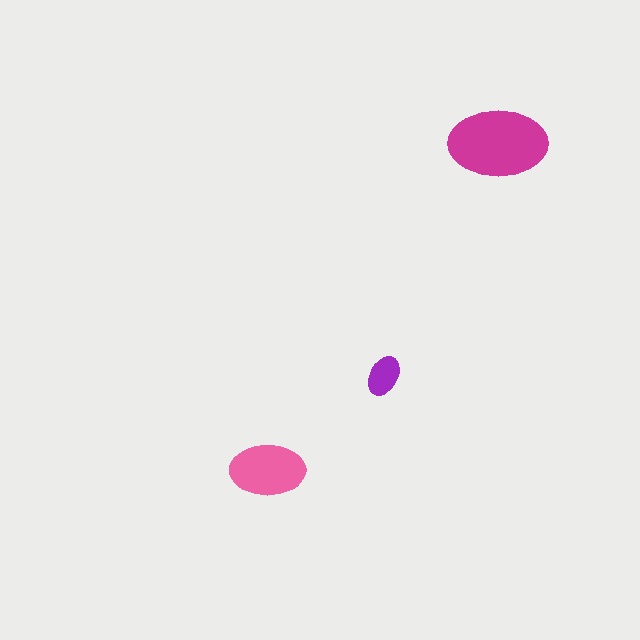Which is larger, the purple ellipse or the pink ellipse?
The pink one.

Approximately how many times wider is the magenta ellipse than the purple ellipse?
About 2.5 times wider.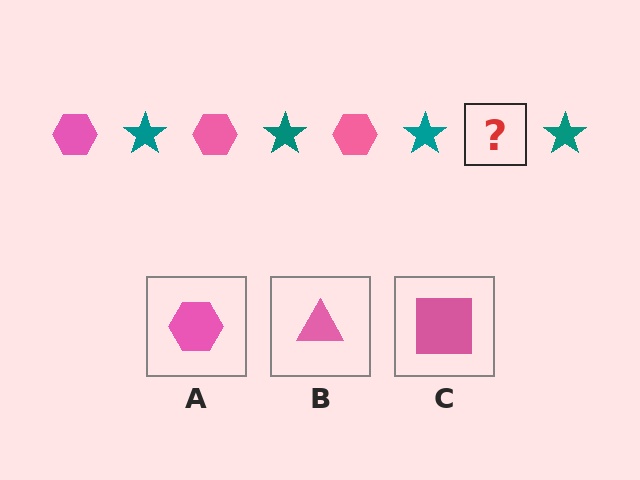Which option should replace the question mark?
Option A.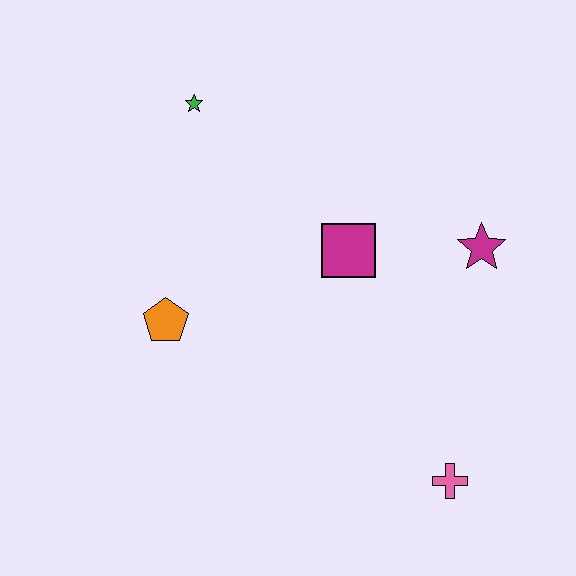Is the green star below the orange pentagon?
No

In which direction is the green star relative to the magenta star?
The green star is to the left of the magenta star.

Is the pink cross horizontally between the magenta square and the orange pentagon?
No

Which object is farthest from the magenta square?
The pink cross is farthest from the magenta square.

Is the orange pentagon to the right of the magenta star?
No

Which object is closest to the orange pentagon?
The magenta square is closest to the orange pentagon.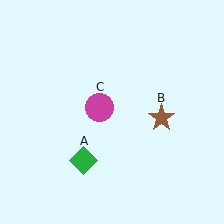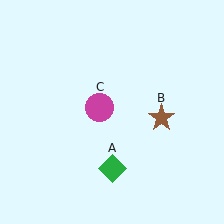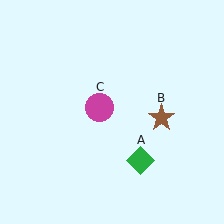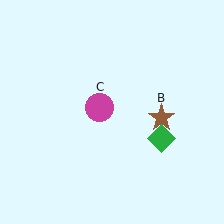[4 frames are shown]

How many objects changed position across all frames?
1 object changed position: green diamond (object A).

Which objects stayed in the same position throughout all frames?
Brown star (object B) and magenta circle (object C) remained stationary.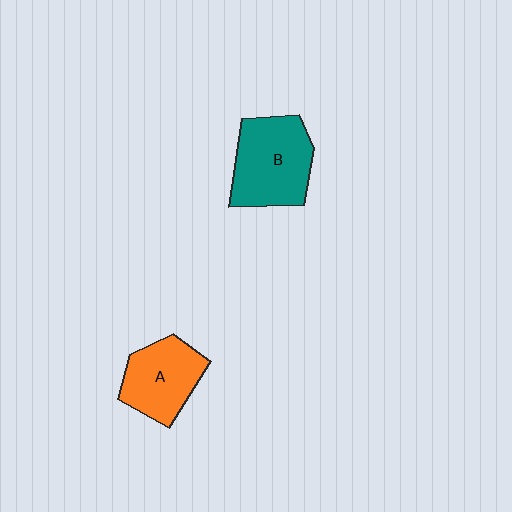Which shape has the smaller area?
Shape A (orange).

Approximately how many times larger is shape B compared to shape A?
Approximately 1.3 times.